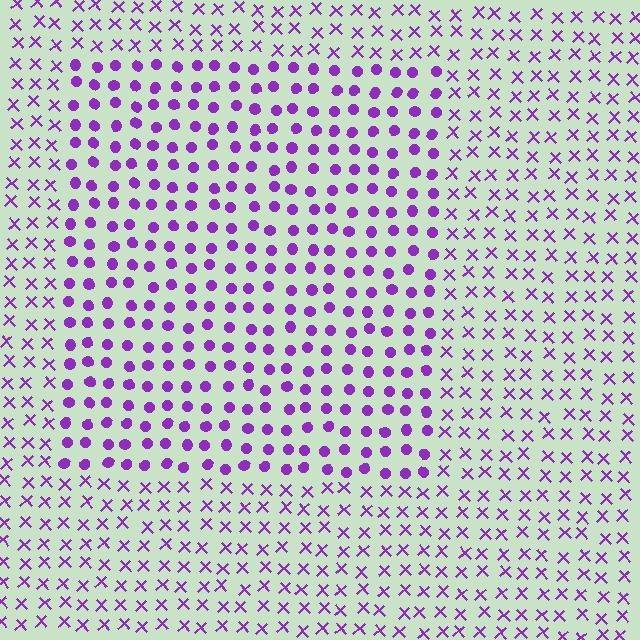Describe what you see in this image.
The image is filled with small purple elements arranged in a uniform grid. A rectangle-shaped region contains circles, while the surrounding area contains X marks. The boundary is defined purely by the change in element shape.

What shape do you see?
I see a rectangle.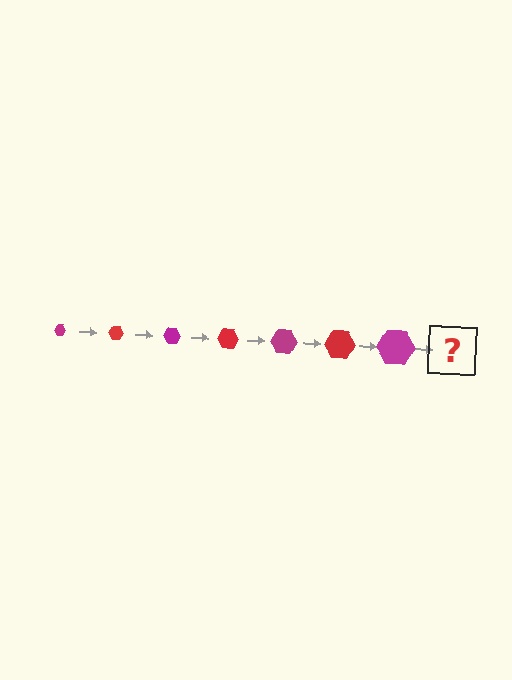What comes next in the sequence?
The next element should be a red hexagon, larger than the previous one.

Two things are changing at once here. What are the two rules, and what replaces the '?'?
The two rules are that the hexagon grows larger each step and the color cycles through magenta and red. The '?' should be a red hexagon, larger than the previous one.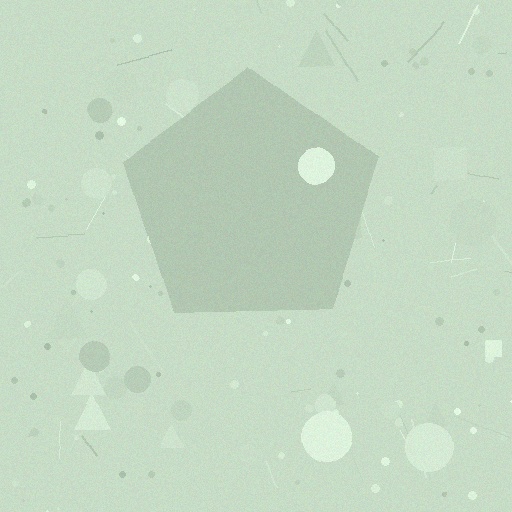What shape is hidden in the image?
A pentagon is hidden in the image.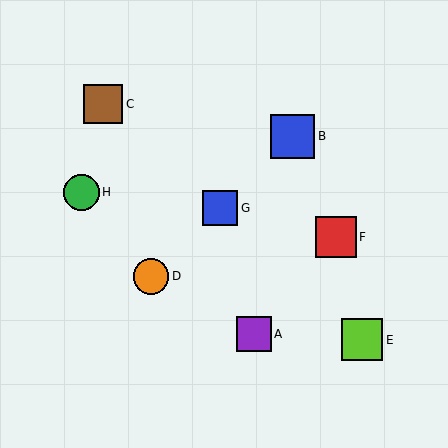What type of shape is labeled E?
Shape E is a lime square.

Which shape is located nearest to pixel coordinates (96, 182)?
The green circle (labeled H) at (81, 192) is nearest to that location.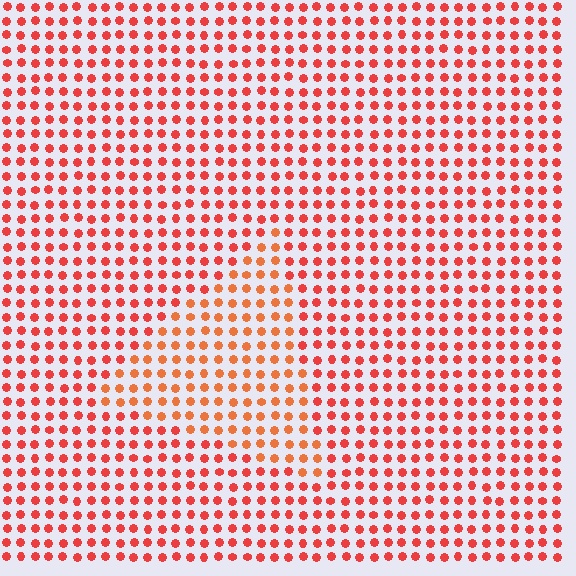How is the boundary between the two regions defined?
The boundary is defined purely by a slight shift in hue (about 20 degrees). Spacing, size, and orientation are identical on both sides.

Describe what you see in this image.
The image is filled with small red elements in a uniform arrangement. A triangle-shaped region is visible where the elements are tinted to a slightly different hue, forming a subtle color boundary.